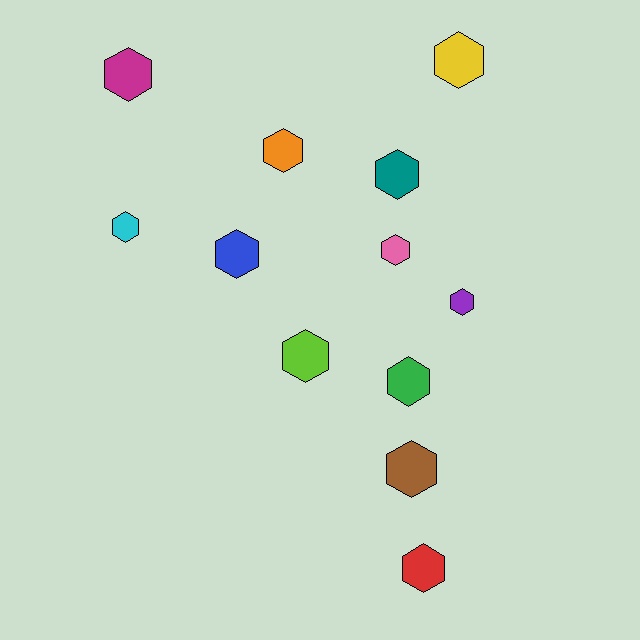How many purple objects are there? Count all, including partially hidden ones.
There is 1 purple object.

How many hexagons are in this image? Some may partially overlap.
There are 12 hexagons.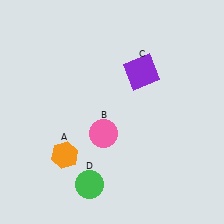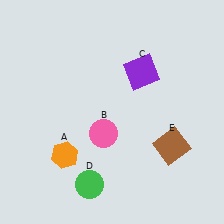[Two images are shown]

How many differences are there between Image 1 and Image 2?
There is 1 difference between the two images.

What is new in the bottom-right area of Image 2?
A brown square (E) was added in the bottom-right area of Image 2.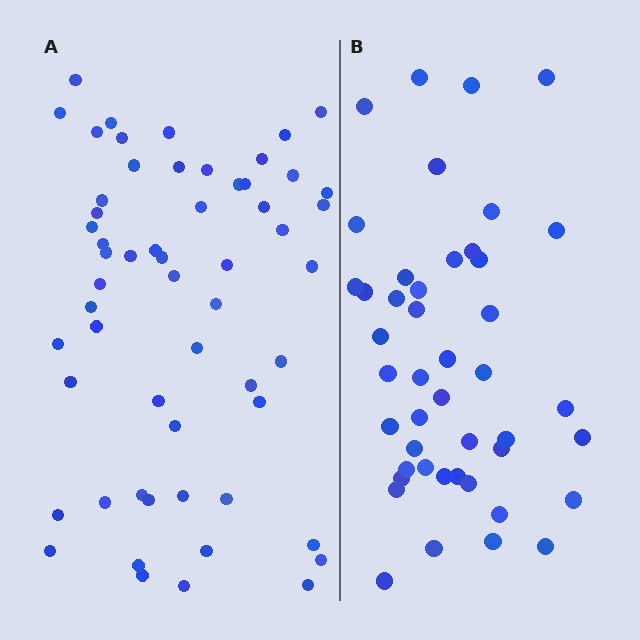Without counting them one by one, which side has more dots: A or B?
Region A (the left region) has more dots.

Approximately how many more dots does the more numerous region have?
Region A has roughly 12 or so more dots than region B.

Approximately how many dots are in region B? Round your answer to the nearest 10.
About 40 dots. (The exact count is 45, which rounds to 40.)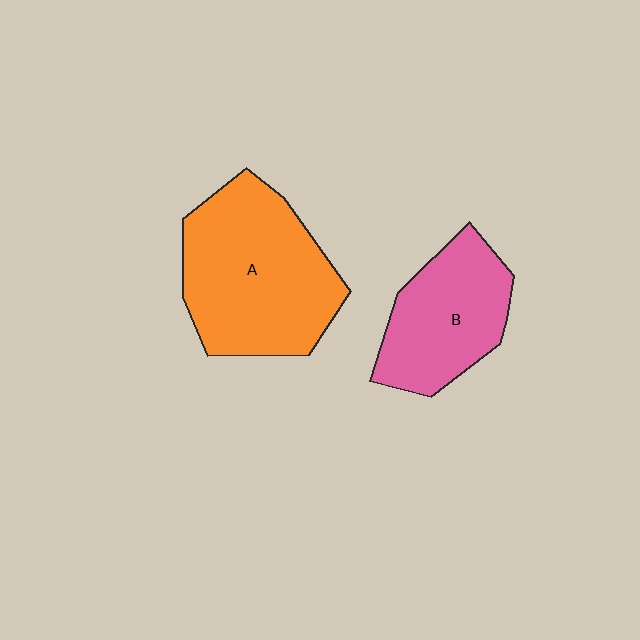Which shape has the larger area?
Shape A (orange).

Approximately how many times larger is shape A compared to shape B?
Approximately 1.5 times.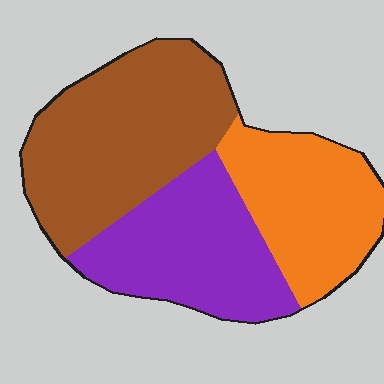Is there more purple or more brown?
Brown.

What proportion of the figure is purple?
Purple takes up about one third (1/3) of the figure.